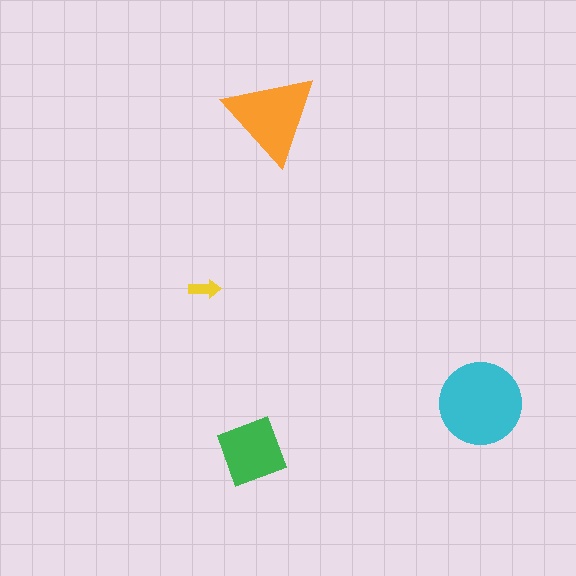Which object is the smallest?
The yellow arrow.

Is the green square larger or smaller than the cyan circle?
Smaller.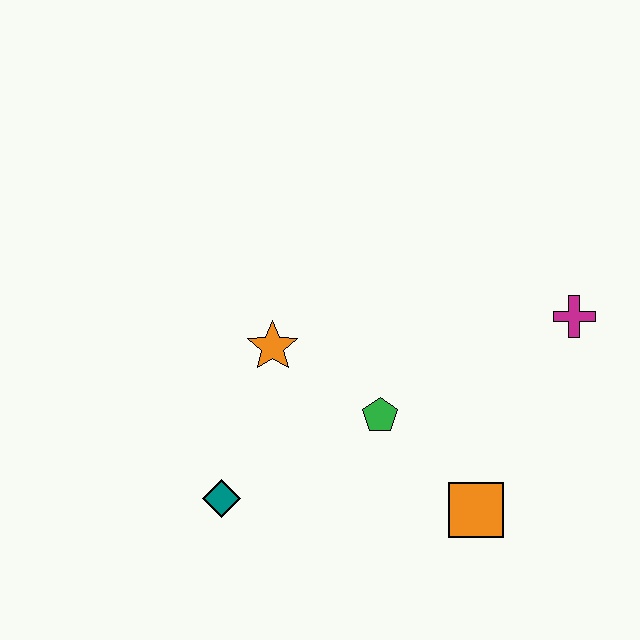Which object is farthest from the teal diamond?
The magenta cross is farthest from the teal diamond.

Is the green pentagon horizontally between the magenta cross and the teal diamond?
Yes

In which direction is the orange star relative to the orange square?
The orange star is to the left of the orange square.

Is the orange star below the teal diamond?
No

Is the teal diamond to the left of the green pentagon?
Yes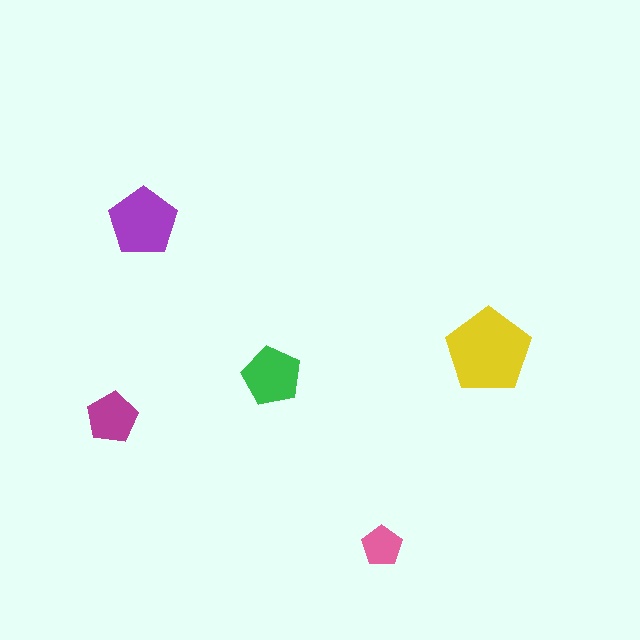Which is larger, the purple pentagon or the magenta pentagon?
The purple one.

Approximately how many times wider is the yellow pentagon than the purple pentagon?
About 1.5 times wider.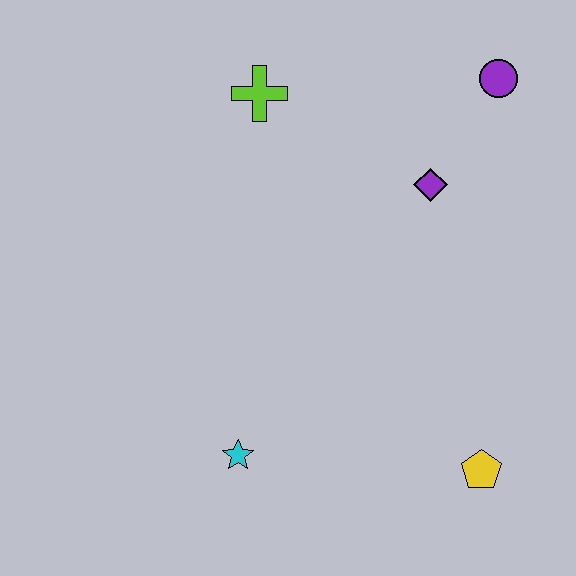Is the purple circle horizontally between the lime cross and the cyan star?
No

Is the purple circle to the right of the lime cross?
Yes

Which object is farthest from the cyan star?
The purple circle is farthest from the cyan star.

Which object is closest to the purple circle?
The purple diamond is closest to the purple circle.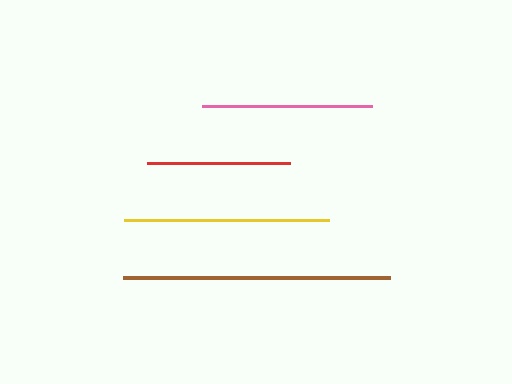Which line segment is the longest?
The brown line is the longest at approximately 267 pixels.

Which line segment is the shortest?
The red line is the shortest at approximately 142 pixels.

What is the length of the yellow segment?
The yellow segment is approximately 205 pixels long.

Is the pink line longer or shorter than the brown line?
The brown line is longer than the pink line.